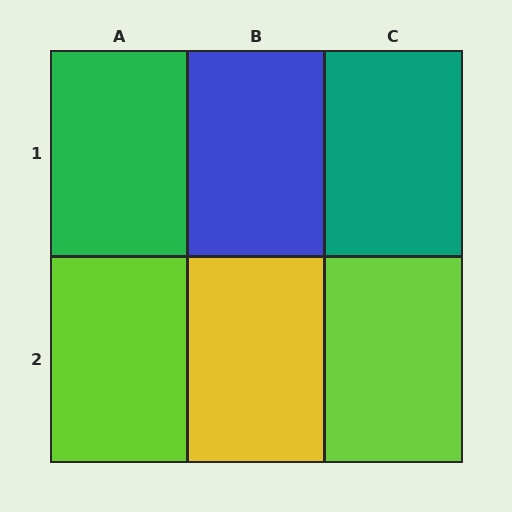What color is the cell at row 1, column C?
Teal.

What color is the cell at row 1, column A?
Green.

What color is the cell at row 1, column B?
Blue.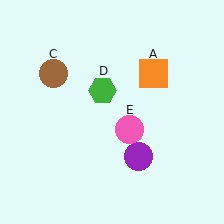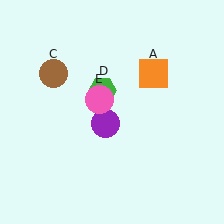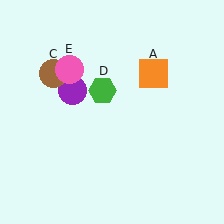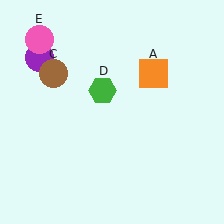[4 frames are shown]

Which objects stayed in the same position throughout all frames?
Orange square (object A) and brown circle (object C) and green hexagon (object D) remained stationary.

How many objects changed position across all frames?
2 objects changed position: purple circle (object B), pink circle (object E).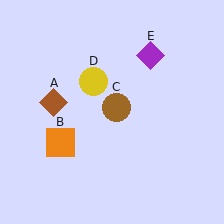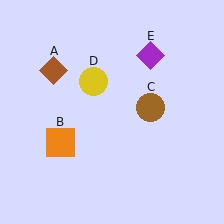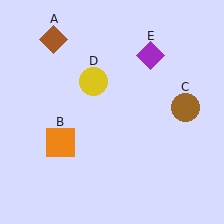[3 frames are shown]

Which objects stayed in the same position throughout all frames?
Orange square (object B) and yellow circle (object D) and purple diamond (object E) remained stationary.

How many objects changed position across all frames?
2 objects changed position: brown diamond (object A), brown circle (object C).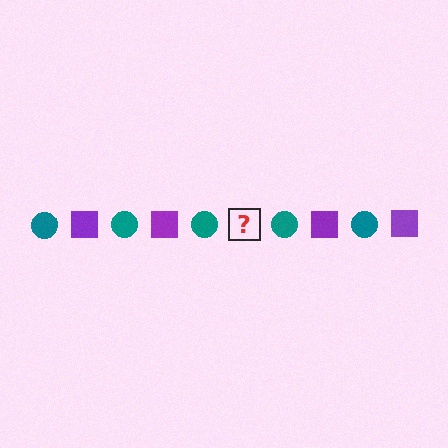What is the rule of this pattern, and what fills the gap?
The rule is that the pattern alternates between teal circle and purple square. The gap should be filled with a purple square.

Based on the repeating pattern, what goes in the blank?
The blank should be a purple square.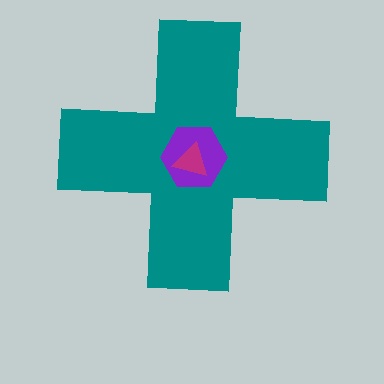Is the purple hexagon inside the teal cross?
Yes.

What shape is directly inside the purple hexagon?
The magenta triangle.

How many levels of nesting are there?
3.